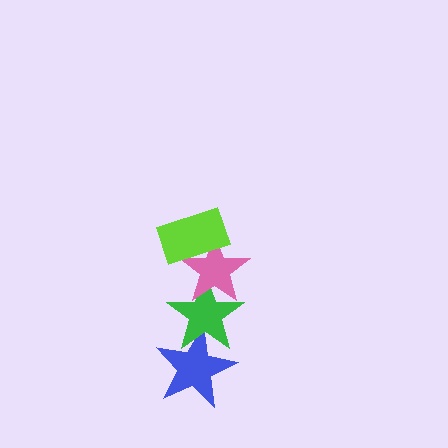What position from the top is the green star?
The green star is 3rd from the top.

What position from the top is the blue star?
The blue star is 4th from the top.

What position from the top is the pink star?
The pink star is 2nd from the top.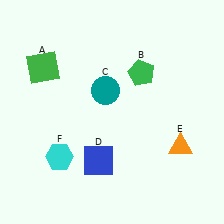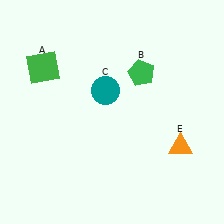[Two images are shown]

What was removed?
The cyan hexagon (F), the blue square (D) were removed in Image 2.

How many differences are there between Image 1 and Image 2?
There are 2 differences between the two images.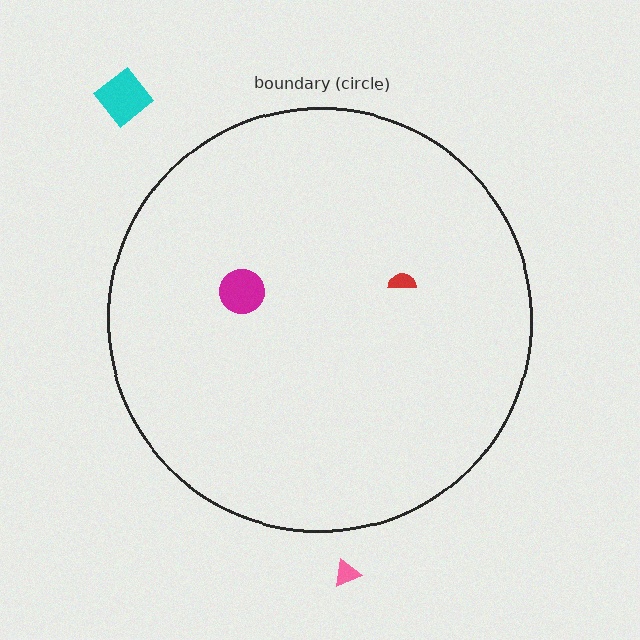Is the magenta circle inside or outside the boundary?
Inside.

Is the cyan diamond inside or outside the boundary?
Outside.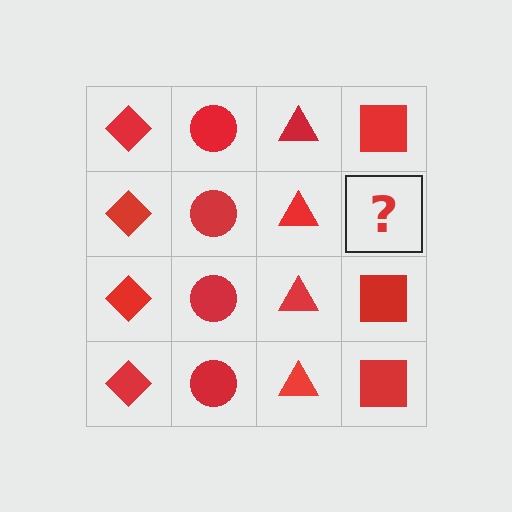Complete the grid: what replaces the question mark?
The question mark should be replaced with a red square.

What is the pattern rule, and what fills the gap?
The rule is that each column has a consistent shape. The gap should be filled with a red square.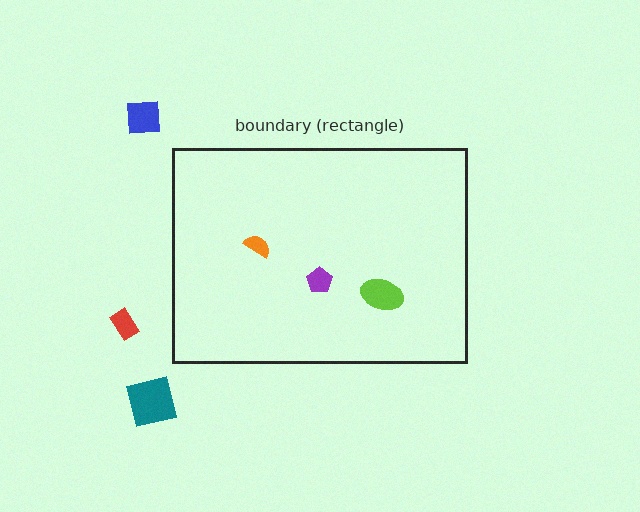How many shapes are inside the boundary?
3 inside, 3 outside.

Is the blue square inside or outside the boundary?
Outside.